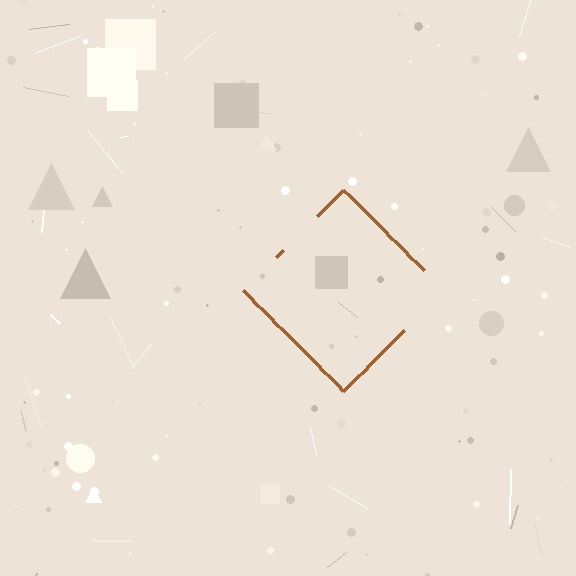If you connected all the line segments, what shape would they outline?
They would outline a diamond.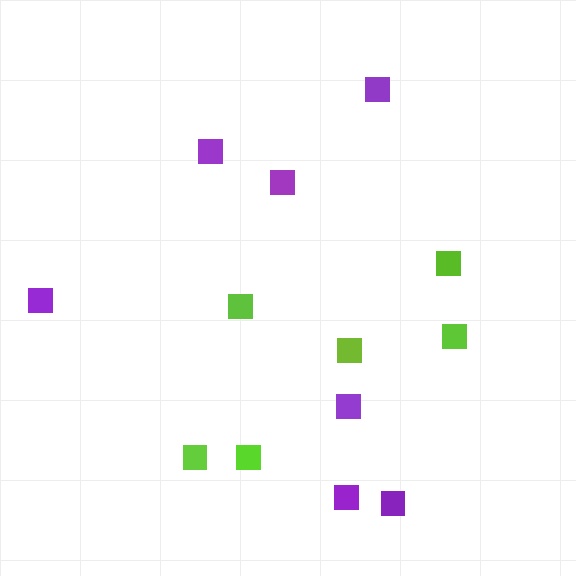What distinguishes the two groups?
There are 2 groups: one group of lime squares (6) and one group of purple squares (7).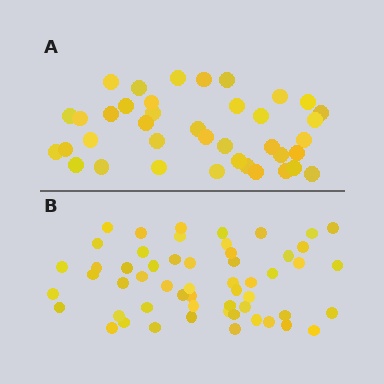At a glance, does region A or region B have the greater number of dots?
Region B (the bottom region) has more dots.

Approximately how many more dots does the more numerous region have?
Region B has approximately 15 more dots than region A.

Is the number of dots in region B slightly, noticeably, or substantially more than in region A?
Region B has noticeably more, but not dramatically so. The ratio is roughly 1.4 to 1.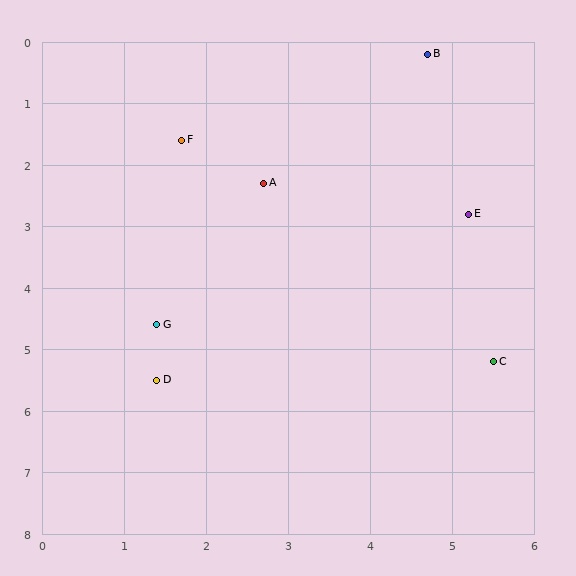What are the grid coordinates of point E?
Point E is at approximately (5.2, 2.8).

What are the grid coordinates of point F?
Point F is at approximately (1.7, 1.6).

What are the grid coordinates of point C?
Point C is at approximately (5.5, 5.2).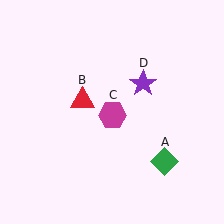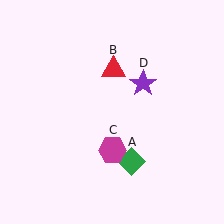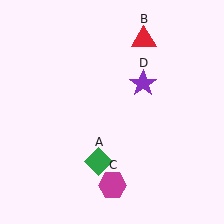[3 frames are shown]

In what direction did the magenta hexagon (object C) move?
The magenta hexagon (object C) moved down.